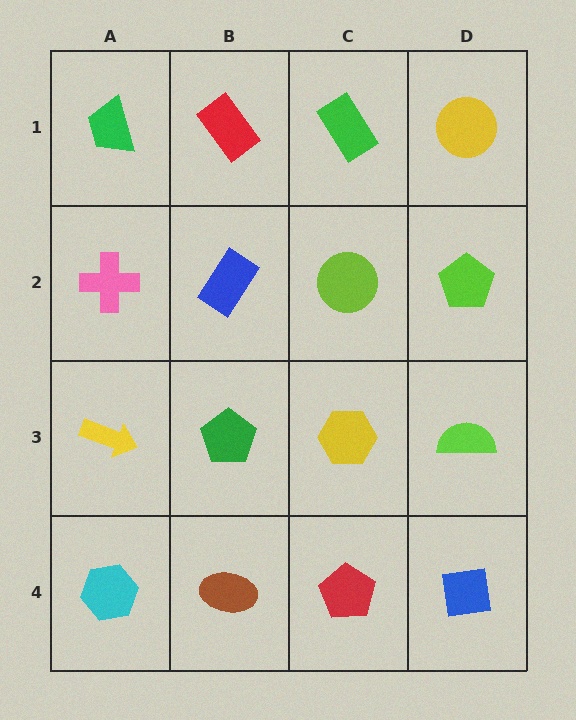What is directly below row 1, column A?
A pink cross.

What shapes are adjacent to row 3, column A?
A pink cross (row 2, column A), a cyan hexagon (row 4, column A), a green pentagon (row 3, column B).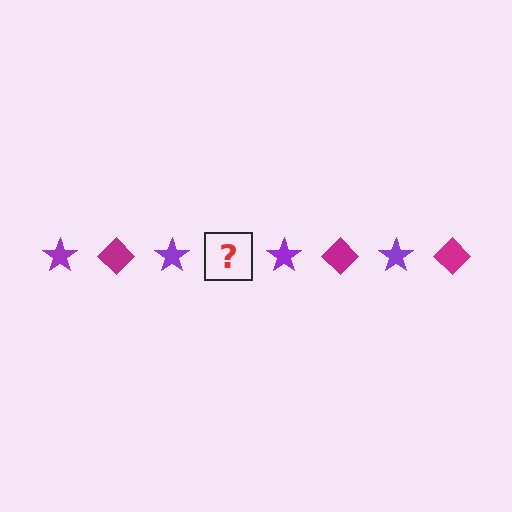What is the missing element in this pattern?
The missing element is a magenta diamond.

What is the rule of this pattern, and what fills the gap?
The rule is that the pattern alternates between purple star and magenta diamond. The gap should be filled with a magenta diamond.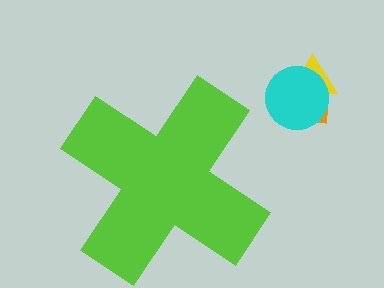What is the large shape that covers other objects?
A lime cross.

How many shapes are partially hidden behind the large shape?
0 shapes are partially hidden.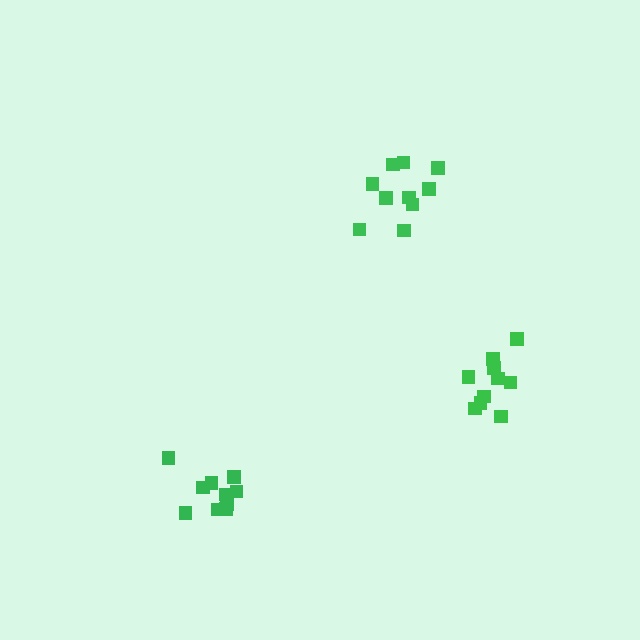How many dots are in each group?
Group 1: 10 dots, Group 2: 10 dots, Group 3: 10 dots (30 total).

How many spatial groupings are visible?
There are 3 spatial groupings.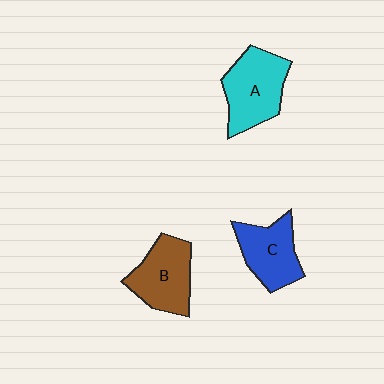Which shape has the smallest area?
Shape C (blue).